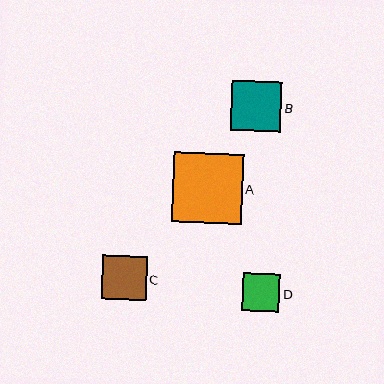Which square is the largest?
Square A is the largest with a size of approximately 70 pixels.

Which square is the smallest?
Square D is the smallest with a size of approximately 37 pixels.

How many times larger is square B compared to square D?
Square B is approximately 1.3 times the size of square D.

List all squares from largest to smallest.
From largest to smallest: A, B, C, D.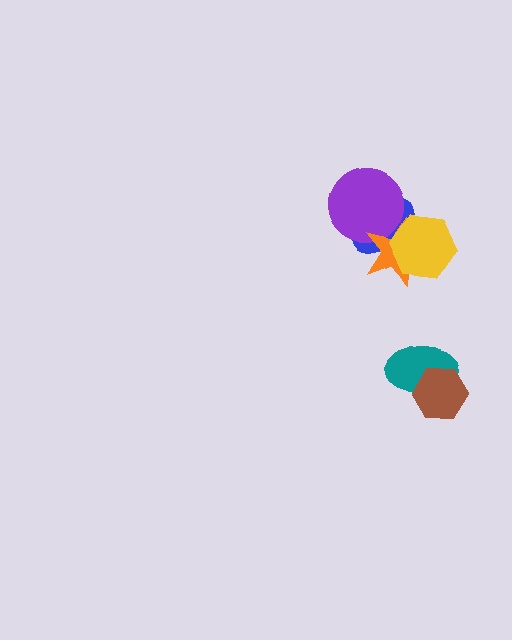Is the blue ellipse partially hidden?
Yes, it is partially covered by another shape.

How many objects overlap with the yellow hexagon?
2 objects overlap with the yellow hexagon.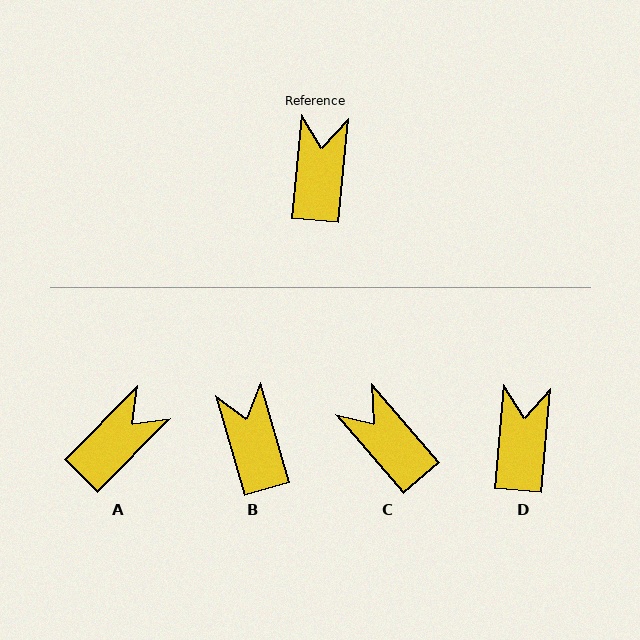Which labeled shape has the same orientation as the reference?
D.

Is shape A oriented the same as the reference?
No, it is off by about 39 degrees.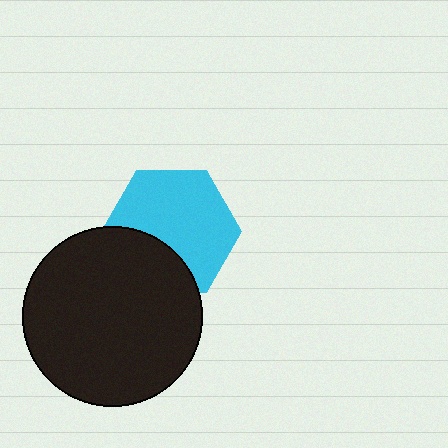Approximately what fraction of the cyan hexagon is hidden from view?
Roughly 31% of the cyan hexagon is hidden behind the black circle.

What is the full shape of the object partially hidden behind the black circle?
The partially hidden object is a cyan hexagon.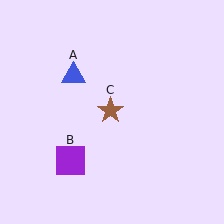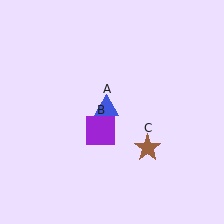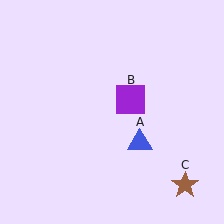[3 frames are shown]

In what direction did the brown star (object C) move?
The brown star (object C) moved down and to the right.